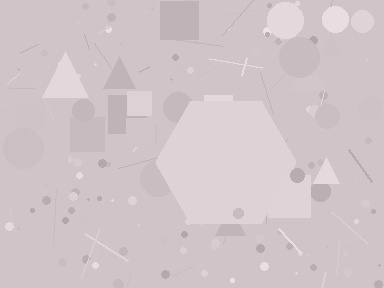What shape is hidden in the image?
A hexagon is hidden in the image.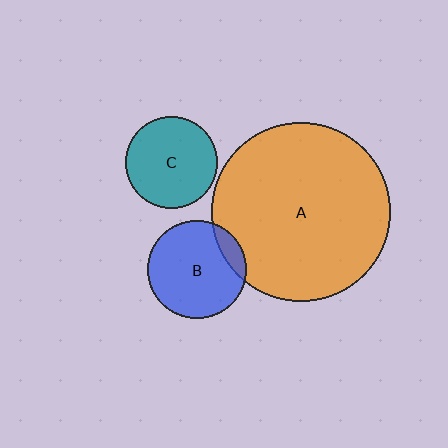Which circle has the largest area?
Circle A (orange).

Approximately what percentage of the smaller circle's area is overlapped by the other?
Approximately 10%.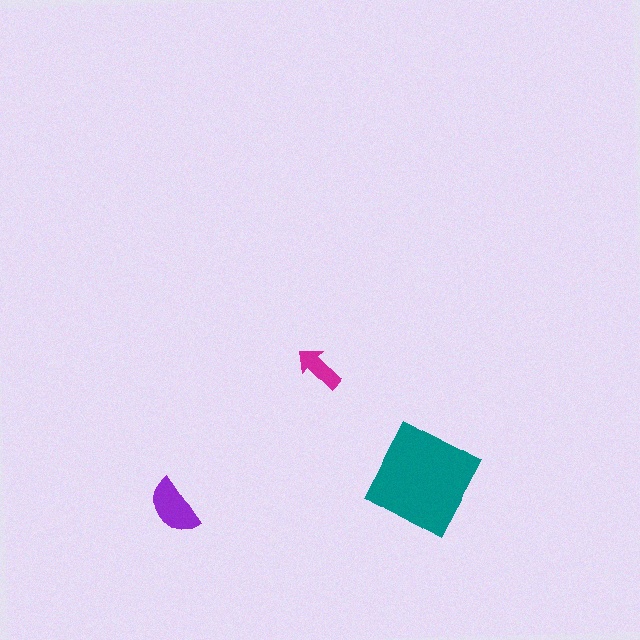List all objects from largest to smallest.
The teal diamond, the purple semicircle, the magenta arrow.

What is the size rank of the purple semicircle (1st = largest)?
2nd.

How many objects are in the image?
There are 3 objects in the image.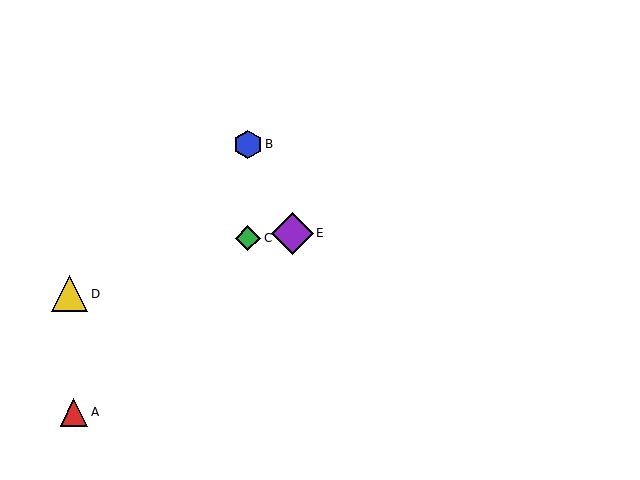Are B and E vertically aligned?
No, B is at x≈248 and E is at x≈292.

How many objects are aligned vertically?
2 objects (B, C) are aligned vertically.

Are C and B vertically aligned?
Yes, both are at x≈248.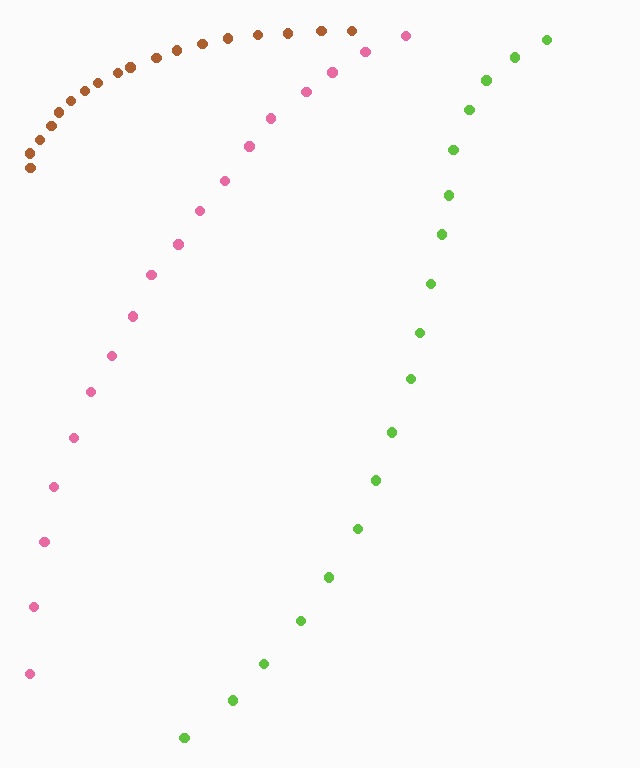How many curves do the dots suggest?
There are 3 distinct paths.